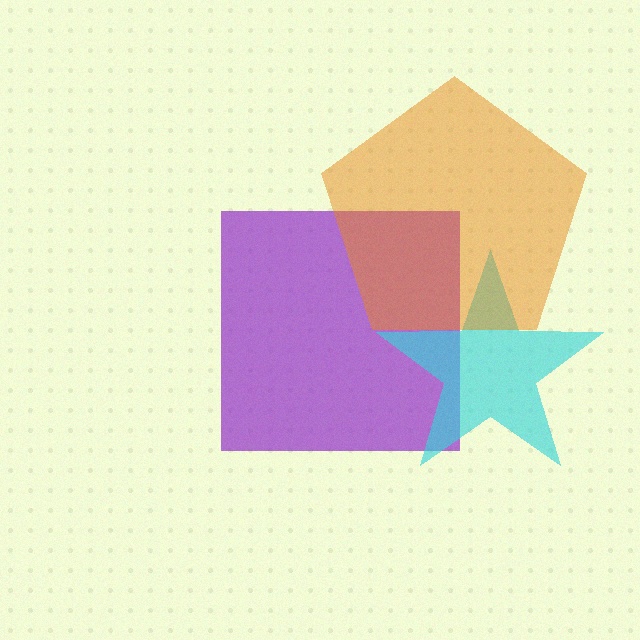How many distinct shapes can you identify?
There are 3 distinct shapes: a purple square, a cyan star, an orange pentagon.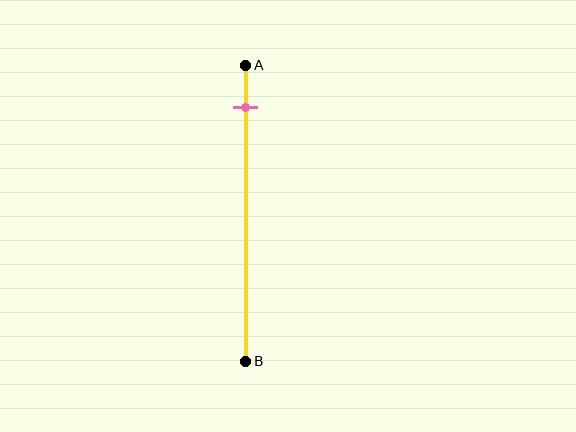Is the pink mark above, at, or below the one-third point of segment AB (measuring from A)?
The pink mark is above the one-third point of segment AB.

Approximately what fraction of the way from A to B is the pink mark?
The pink mark is approximately 15% of the way from A to B.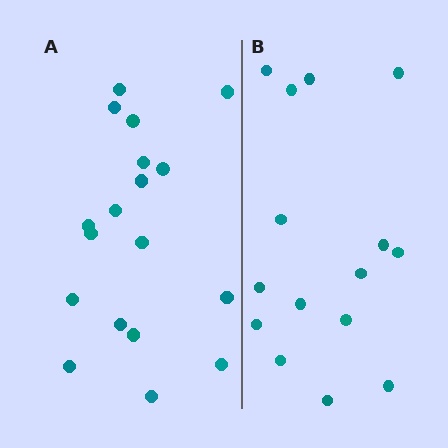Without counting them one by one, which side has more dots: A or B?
Region A (the left region) has more dots.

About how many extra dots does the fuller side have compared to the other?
Region A has just a few more — roughly 2 or 3 more dots than region B.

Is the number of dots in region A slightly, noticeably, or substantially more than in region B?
Region A has only slightly more — the two regions are fairly close. The ratio is roughly 1.2 to 1.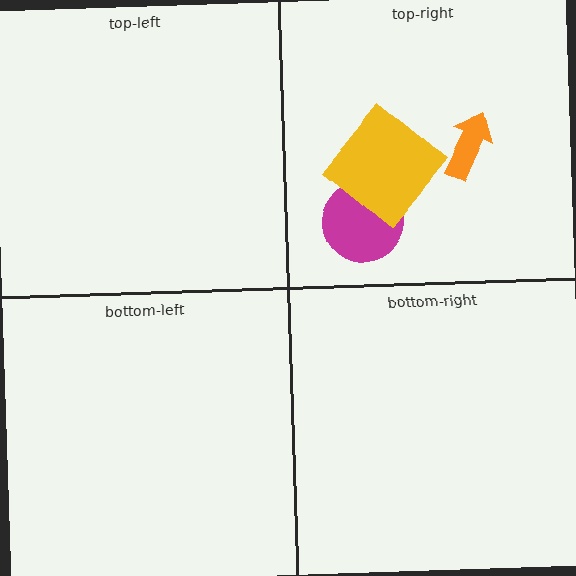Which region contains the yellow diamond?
The top-right region.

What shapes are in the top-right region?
The magenta circle, the yellow diamond, the orange arrow.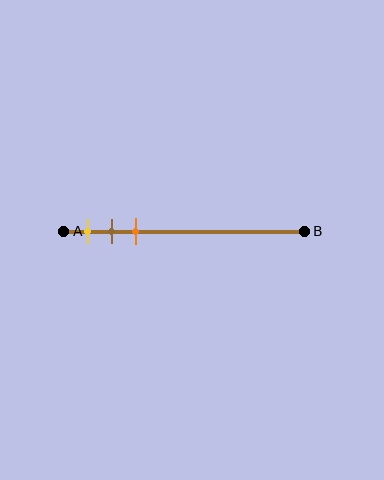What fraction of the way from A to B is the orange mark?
The orange mark is approximately 30% (0.3) of the way from A to B.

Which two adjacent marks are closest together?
The brown and orange marks are the closest adjacent pair.